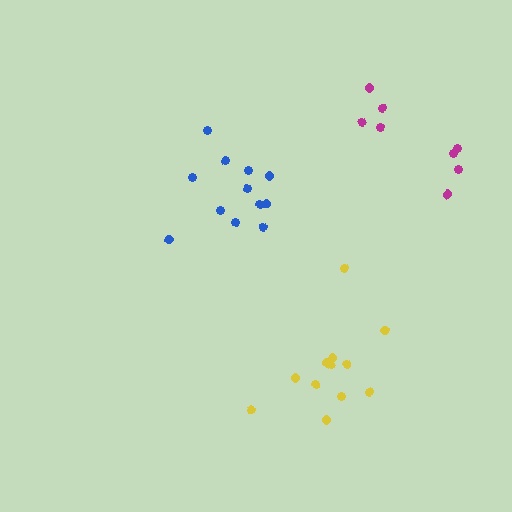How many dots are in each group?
Group 1: 12 dots, Group 2: 12 dots, Group 3: 8 dots (32 total).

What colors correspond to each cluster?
The clusters are colored: yellow, blue, magenta.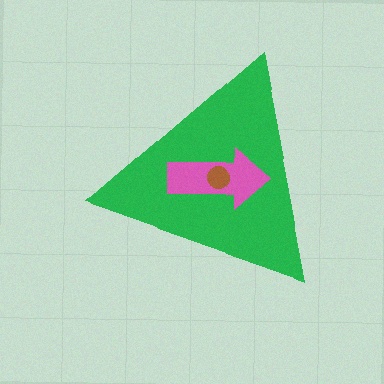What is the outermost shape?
The green triangle.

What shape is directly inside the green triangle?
The pink arrow.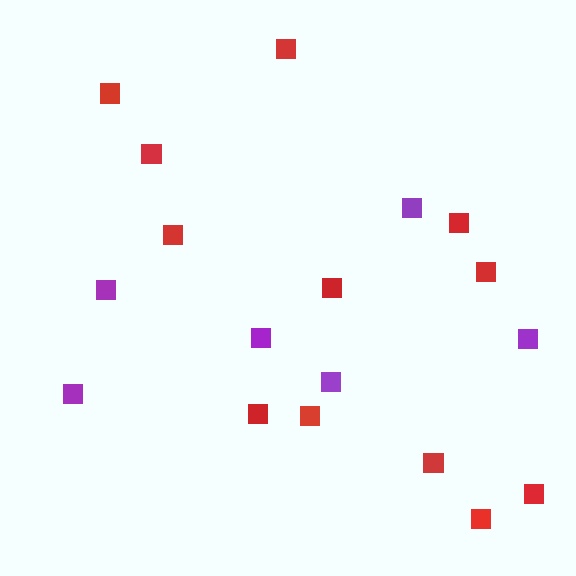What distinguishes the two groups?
There are 2 groups: one group of purple squares (6) and one group of red squares (12).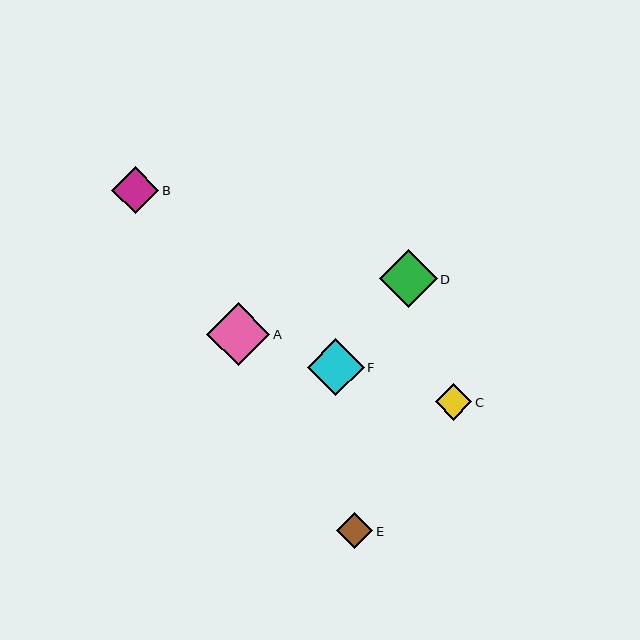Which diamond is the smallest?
Diamond E is the smallest with a size of approximately 36 pixels.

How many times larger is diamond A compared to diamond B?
Diamond A is approximately 1.3 times the size of diamond B.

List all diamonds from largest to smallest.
From largest to smallest: A, D, F, B, C, E.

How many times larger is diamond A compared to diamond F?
Diamond A is approximately 1.1 times the size of diamond F.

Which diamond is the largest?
Diamond A is the largest with a size of approximately 63 pixels.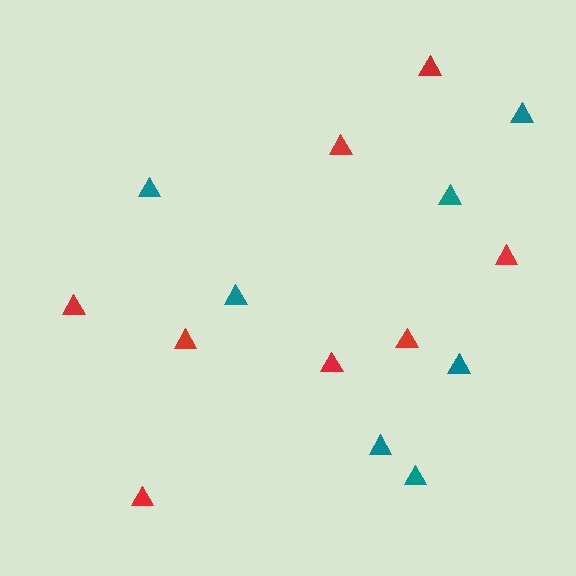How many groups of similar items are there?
There are 2 groups: one group of red triangles (8) and one group of teal triangles (7).